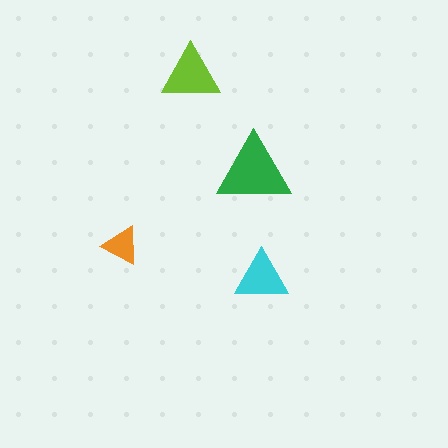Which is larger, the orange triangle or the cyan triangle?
The cyan one.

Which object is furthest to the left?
The orange triangle is leftmost.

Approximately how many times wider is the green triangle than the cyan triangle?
About 1.5 times wider.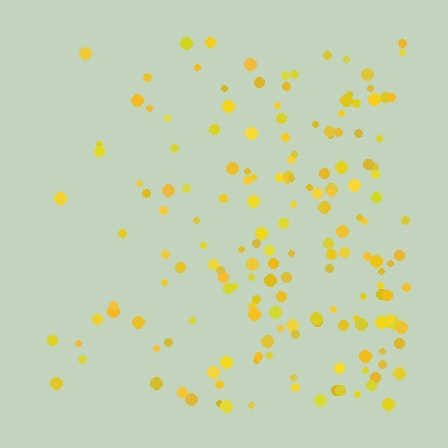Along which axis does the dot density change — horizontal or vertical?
Horizontal.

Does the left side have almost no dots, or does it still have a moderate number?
Still a moderate number, just noticeably fewer than the right.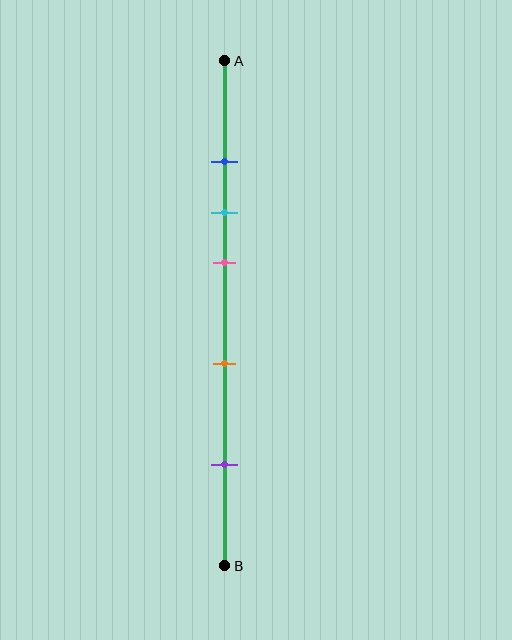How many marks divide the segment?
There are 5 marks dividing the segment.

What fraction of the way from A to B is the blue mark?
The blue mark is approximately 20% (0.2) of the way from A to B.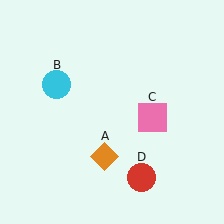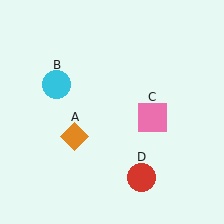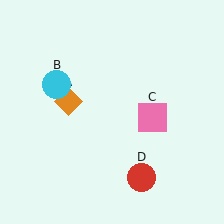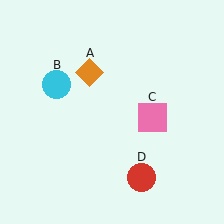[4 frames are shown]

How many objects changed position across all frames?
1 object changed position: orange diamond (object A).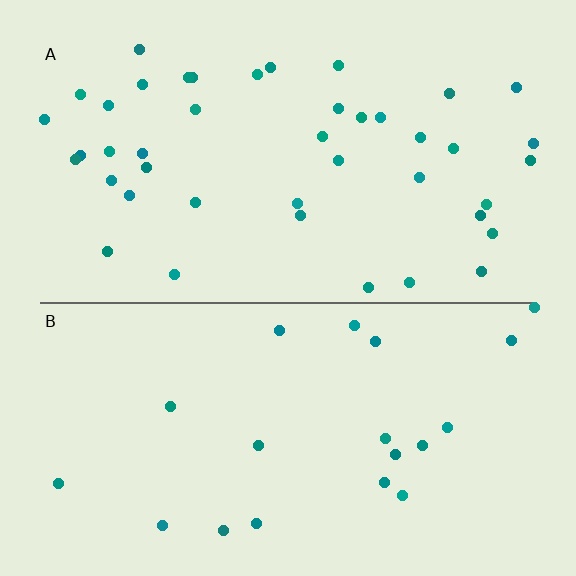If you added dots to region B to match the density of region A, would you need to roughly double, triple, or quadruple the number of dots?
Approximately double.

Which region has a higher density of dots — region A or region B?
A (the top).